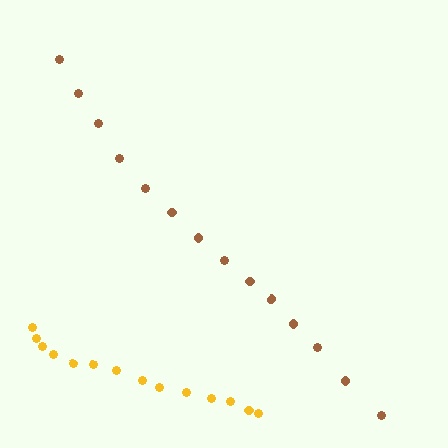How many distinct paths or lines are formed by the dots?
There are 2 distinct paths.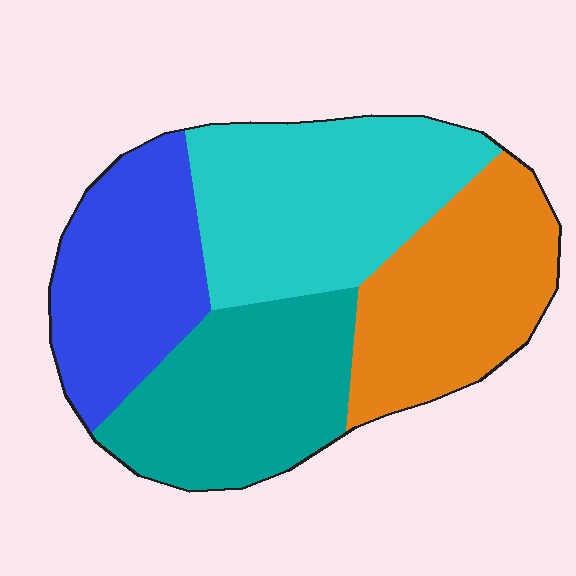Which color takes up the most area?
Cyan, at roughly 30%.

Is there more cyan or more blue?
Cyan.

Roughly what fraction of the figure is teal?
Teal covers about 25% of the figure.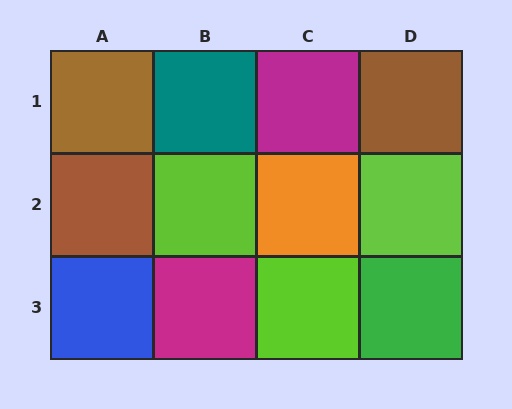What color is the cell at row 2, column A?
Brown.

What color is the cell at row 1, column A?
Brown.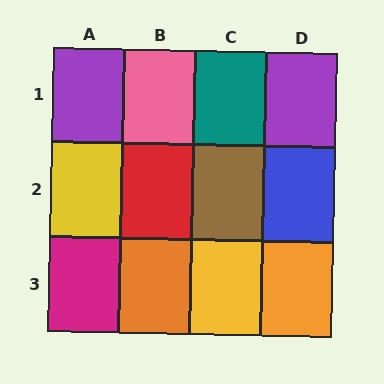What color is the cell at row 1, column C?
Teal.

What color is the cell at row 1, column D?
Purple.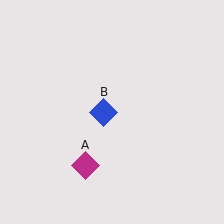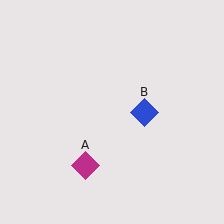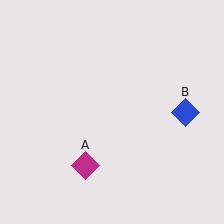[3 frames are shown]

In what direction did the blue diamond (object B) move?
The blue diamond (object B) moved right.